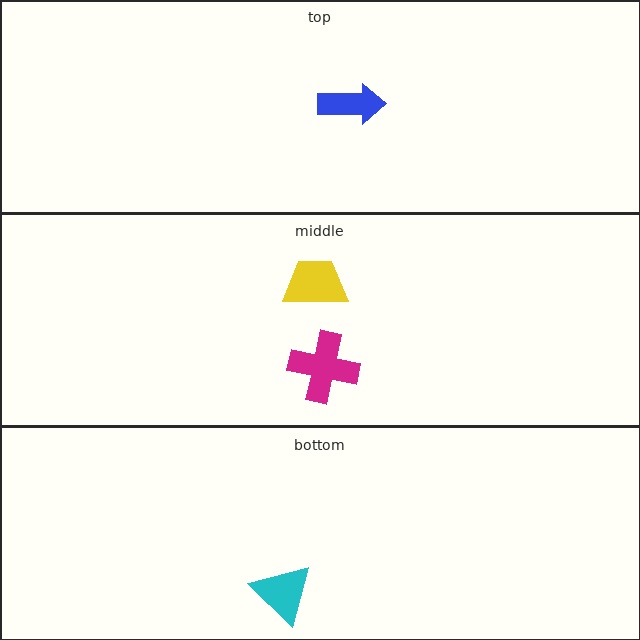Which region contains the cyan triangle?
The bottom region.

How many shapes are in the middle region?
2.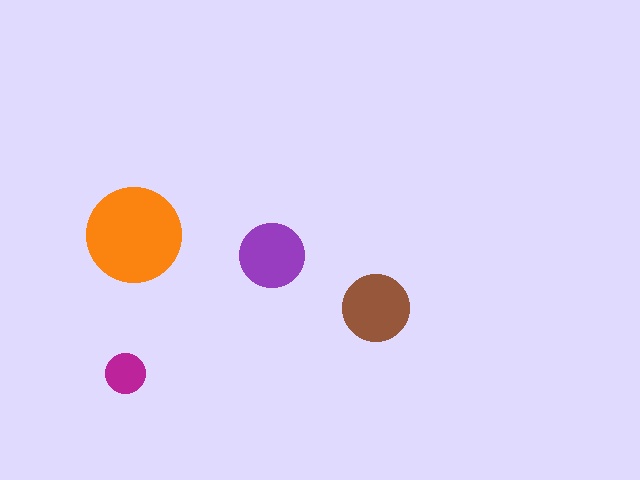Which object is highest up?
The orange circle is topmost.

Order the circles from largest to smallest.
the orange one, the brown one, the purple one, the magenta one.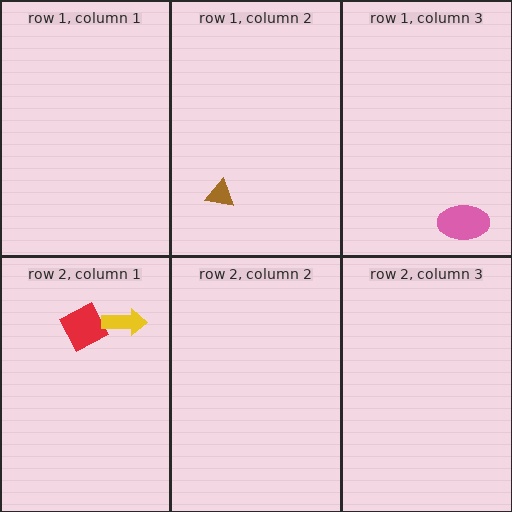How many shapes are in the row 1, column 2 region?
1.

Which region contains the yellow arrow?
The row 2, column 1 region.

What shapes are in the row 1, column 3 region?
The pink ellipse.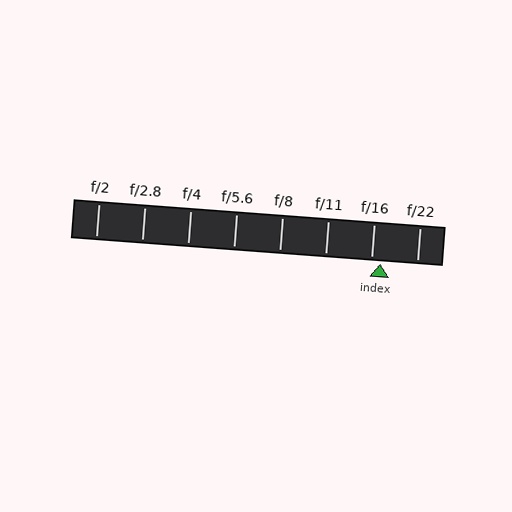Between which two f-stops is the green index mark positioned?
The index mark is between f/16 and f/22.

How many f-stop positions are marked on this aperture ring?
There are 8 f-stop positions marked.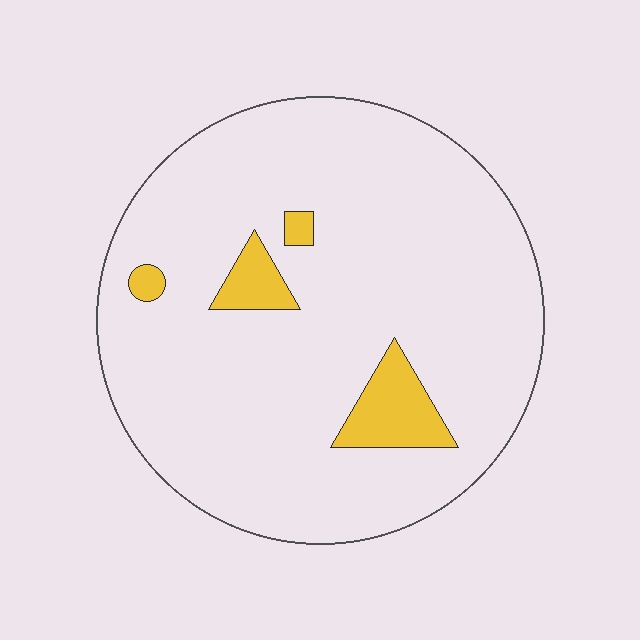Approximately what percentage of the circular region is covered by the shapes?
Approximately 10%.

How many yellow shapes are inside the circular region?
4.